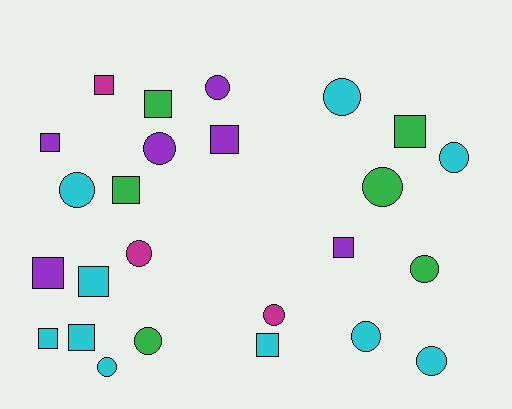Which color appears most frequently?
Cyan, with 10 objects.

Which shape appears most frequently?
Circle, with 13 objects.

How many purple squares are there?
There are 4 purple squares.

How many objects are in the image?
There are 25 objects.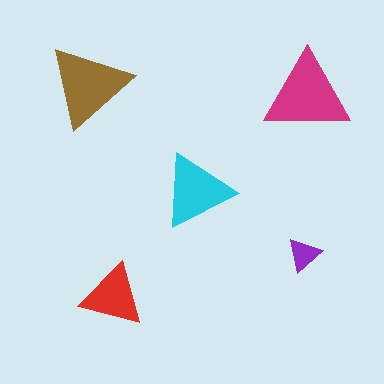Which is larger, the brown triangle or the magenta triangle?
The magenta one.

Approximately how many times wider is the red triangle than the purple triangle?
About 2 times wider.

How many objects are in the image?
There are 5 objects in the image.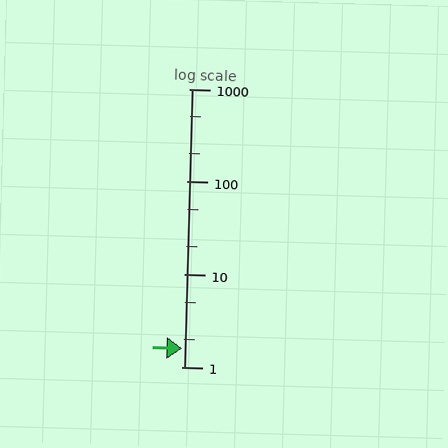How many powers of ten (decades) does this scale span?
The scale spans 3 decades, from 1 to 1000.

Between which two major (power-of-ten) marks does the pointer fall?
The pointer is between 1 and 10.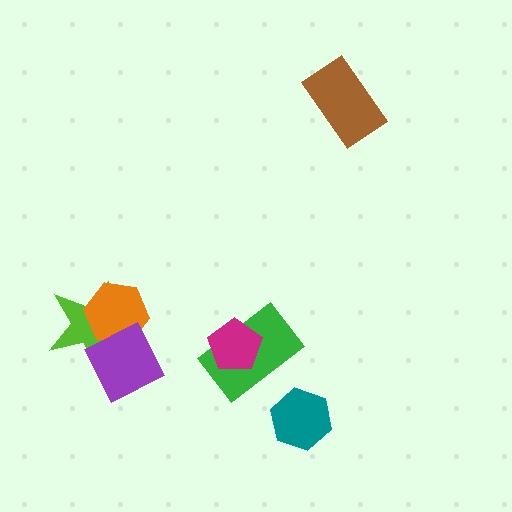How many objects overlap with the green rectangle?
1 object overlaps with the green rectangle.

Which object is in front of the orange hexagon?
The purple square is in front of the orange hexagon.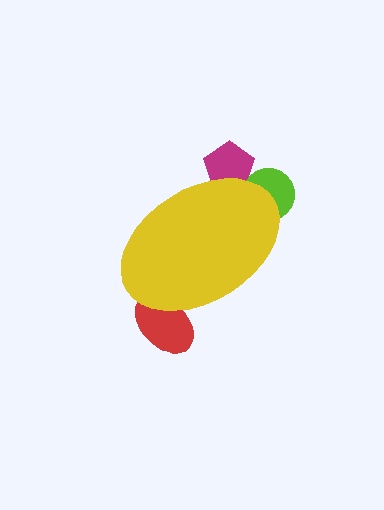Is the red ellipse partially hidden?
Yes, the red ellipse is partially hidden behind the yellow ellipse.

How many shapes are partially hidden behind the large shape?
4 shapes are partially hidden.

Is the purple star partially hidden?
Yes, the purple star is partially hidden behind the yellow ellipse.